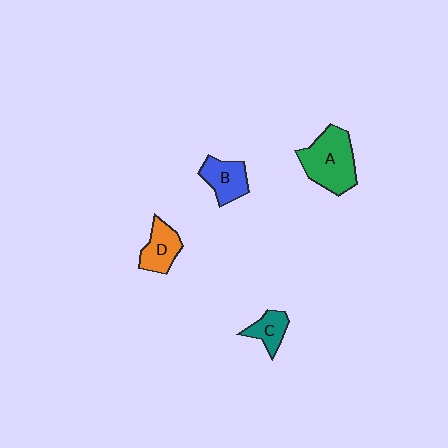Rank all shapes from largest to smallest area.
From largest to smallest: A (green), B (blue), D (orange), C (teal).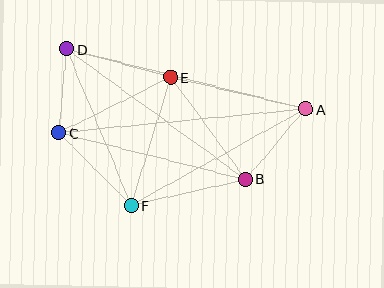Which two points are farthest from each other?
Points A and C are farthest from each other.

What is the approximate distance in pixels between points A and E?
The distance between A and E is approximately 139 pixels.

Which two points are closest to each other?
Points C and D are closest to each other.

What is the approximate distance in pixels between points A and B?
The distance between A and B is approximately 92 pixels.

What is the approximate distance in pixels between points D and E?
The distance between D and E is approximately 108 pixels.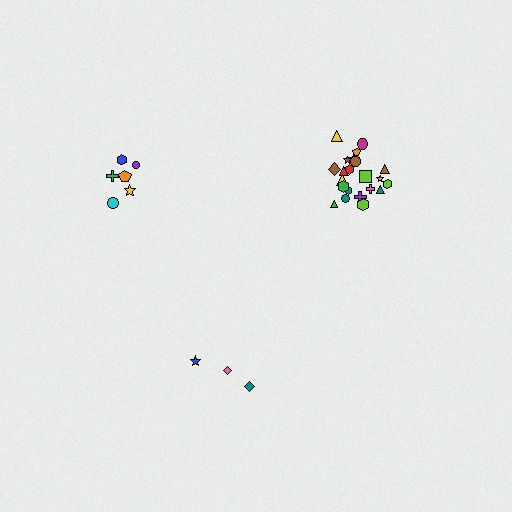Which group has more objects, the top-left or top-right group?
The top-right group.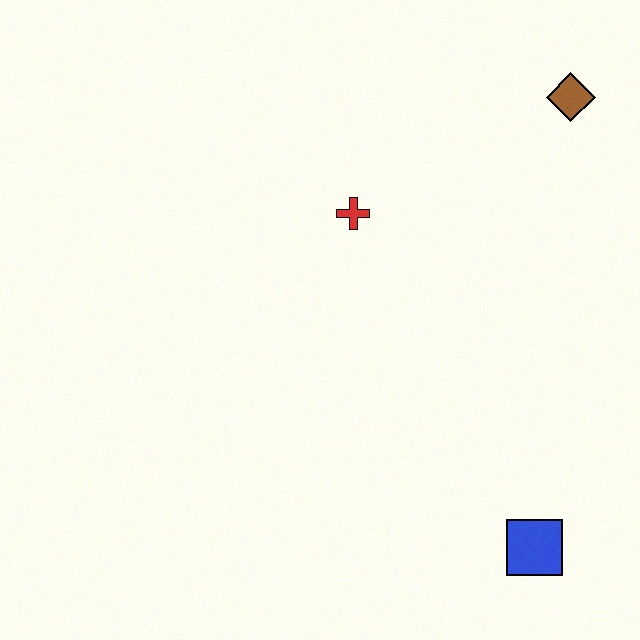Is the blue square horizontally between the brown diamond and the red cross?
Yes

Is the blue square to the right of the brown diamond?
No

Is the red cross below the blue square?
No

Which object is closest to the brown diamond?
The red cross is closest to the brown diamond.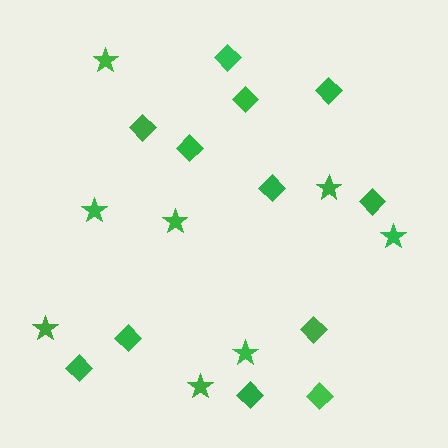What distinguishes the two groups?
There are 2 groups: one group of stars (8) and one group of diamonds (12).